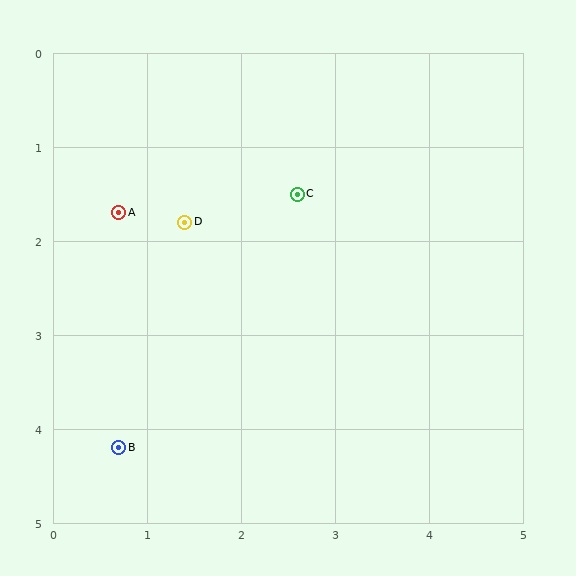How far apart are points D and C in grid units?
Points D and C are about 1.2 grid units apart.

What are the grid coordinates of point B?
Point B is at approximately (0.7, 4.2).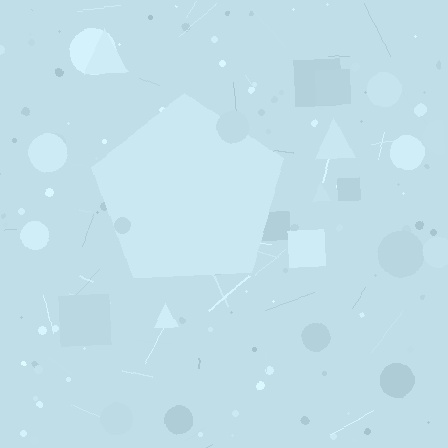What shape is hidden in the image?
A pentagon is hidden in the image.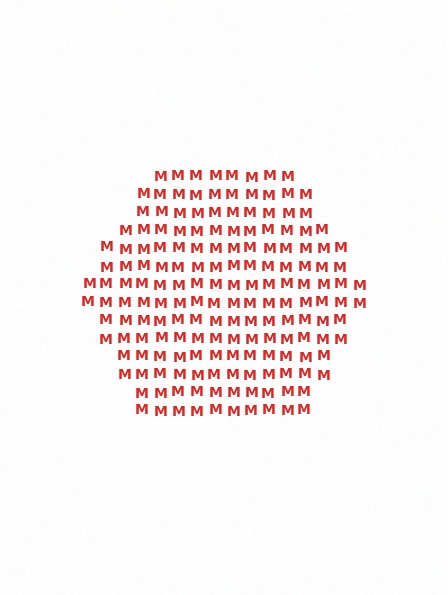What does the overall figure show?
The overall figure shows a hexagon.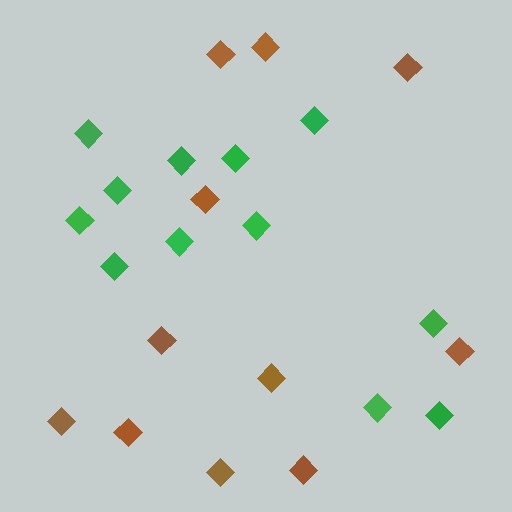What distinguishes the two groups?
There are 2 groups: one group of green diamonds (12) and one group of brown diamonds (11).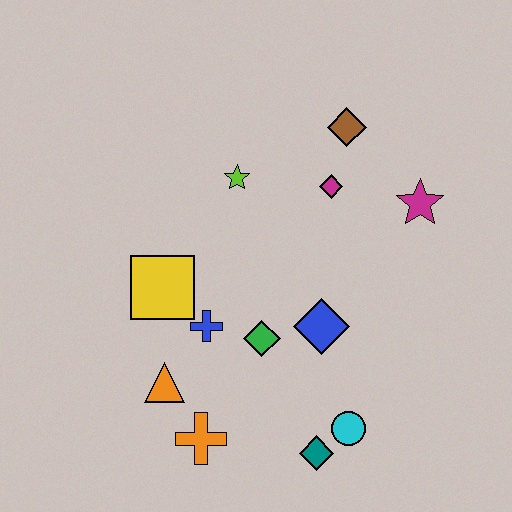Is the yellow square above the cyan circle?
Yes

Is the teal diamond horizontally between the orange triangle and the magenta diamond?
Yes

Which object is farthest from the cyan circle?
The brown diamond is farthest from the cyan circle.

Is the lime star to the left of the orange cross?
No